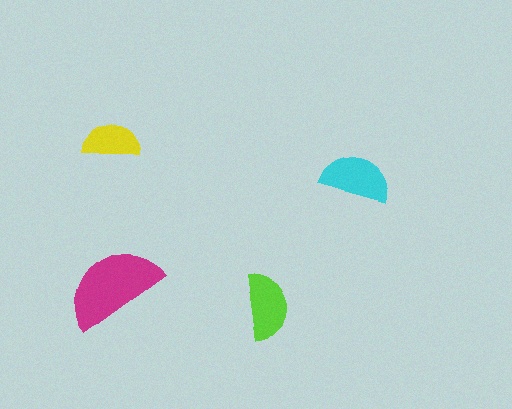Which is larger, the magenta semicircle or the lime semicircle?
The magenta one.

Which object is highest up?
The yellow semicircle is topmost.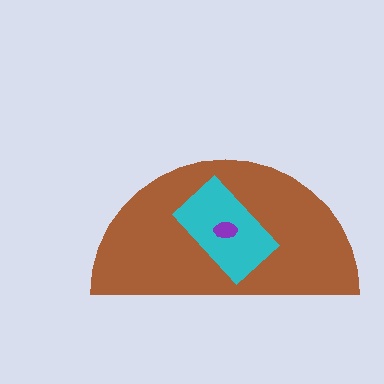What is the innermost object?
The purple ellipse.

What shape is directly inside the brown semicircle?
The cyan rectangle.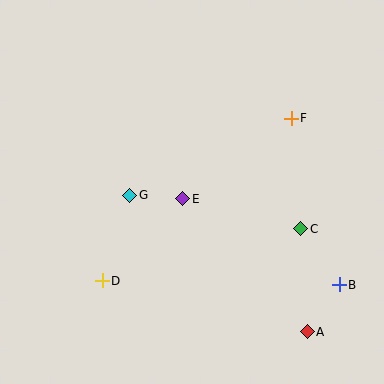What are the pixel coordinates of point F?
Point F is at (291, 118).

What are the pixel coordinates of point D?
Point D is at (102, 281).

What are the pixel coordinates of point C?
Point C is at (301, 229).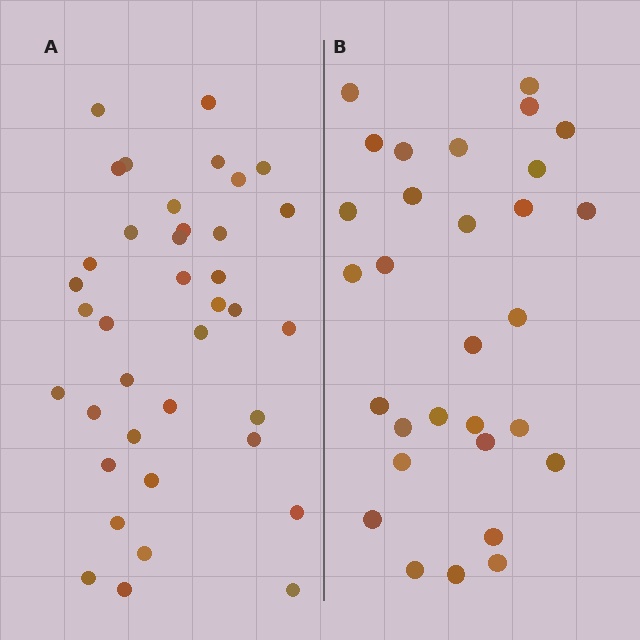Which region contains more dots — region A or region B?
Region A (the left region) has more dots.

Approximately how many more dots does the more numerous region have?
Region A has roughly 8 or so more dots than region B.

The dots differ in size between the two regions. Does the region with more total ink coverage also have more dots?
No. Region B has more total ink coverage because its dots are larger, but region A actually contains more individual dots. Total area can be misleading — the number of items is what matters here.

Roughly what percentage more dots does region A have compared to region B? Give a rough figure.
About 25% more.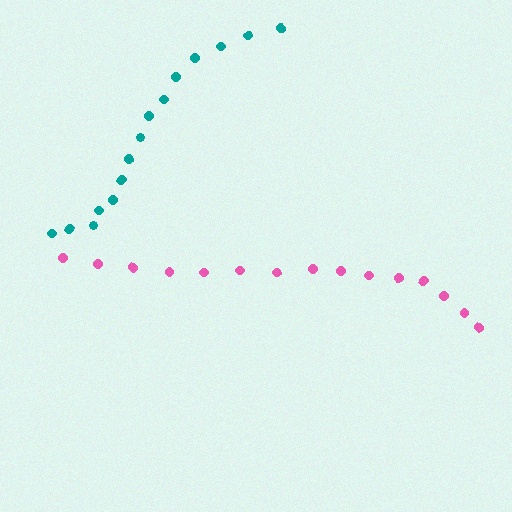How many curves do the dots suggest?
There are 2 distinct paths.